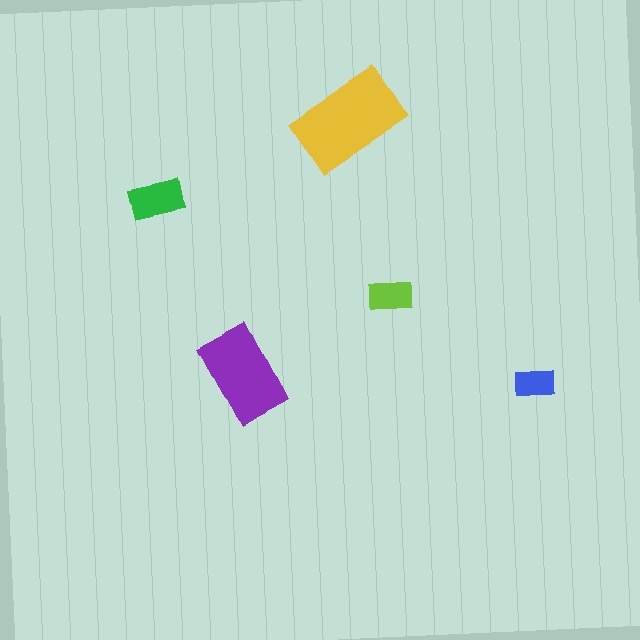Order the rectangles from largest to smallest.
the yellow one, the purple one, the green one, the lime one, the blue one.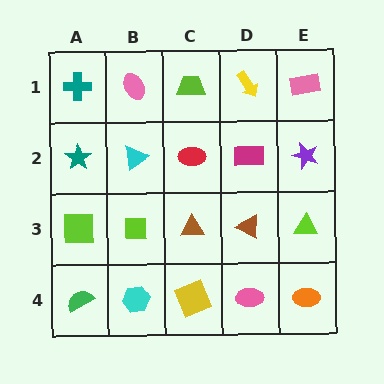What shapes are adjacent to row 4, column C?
A brown triangle (row 3, column C), a cyan hexagon (row 4, column B), a pink ellipse (row 4, column D).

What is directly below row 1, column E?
A purple star.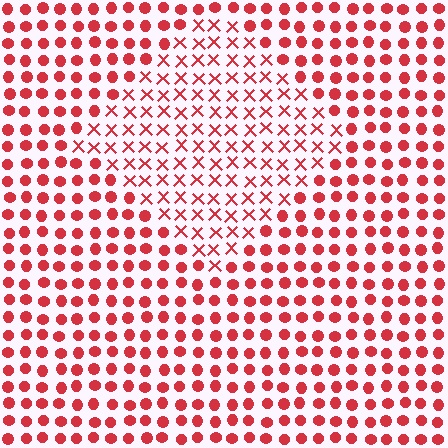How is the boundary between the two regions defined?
The boundary is defined by a change in element shape: X marks inside vs. circles outside. All elements share the same color and spacing.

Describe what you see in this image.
The image is filled with small red elements arranged in a uniform grid. A diamond-shaped region contains X marks, while the surrounding area contains circles. The boundary is defined purely by the change in element shape.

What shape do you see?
I see a diamond.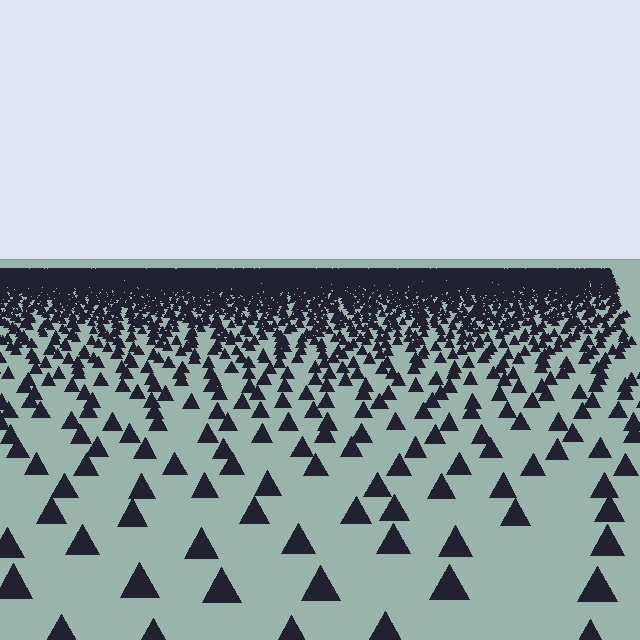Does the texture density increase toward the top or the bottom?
Density increases toward the top.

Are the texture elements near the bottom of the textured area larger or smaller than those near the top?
Larger. Near the bottom, elements are closer to the viewer and appear at a bigger on-screen size.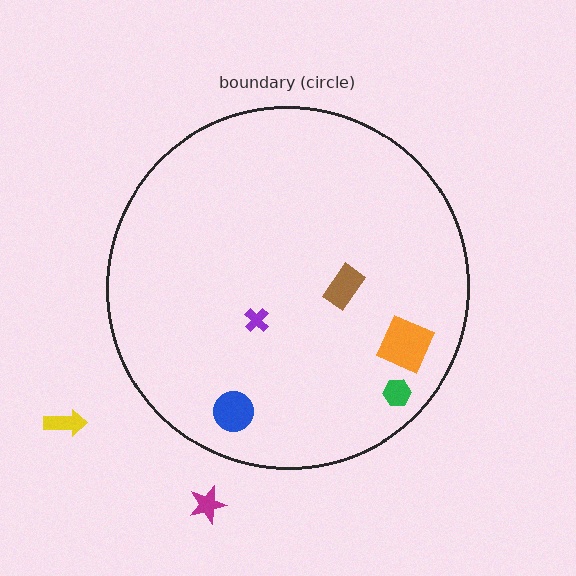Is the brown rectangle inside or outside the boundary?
Inside.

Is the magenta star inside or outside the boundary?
Outside.